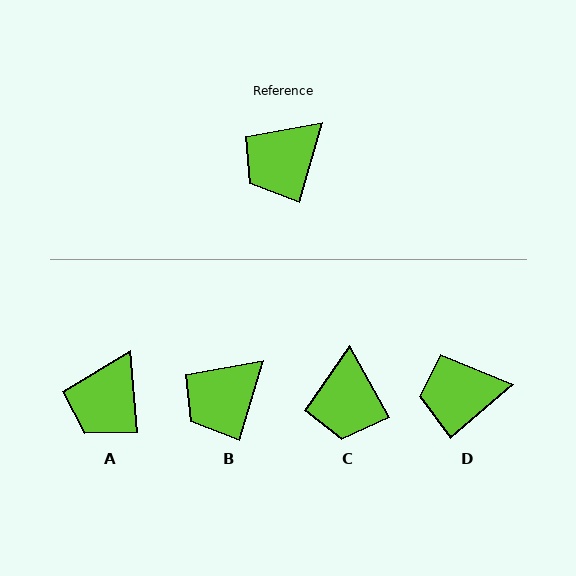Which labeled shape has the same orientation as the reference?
B.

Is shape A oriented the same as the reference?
No, it is off by about 22 degrees.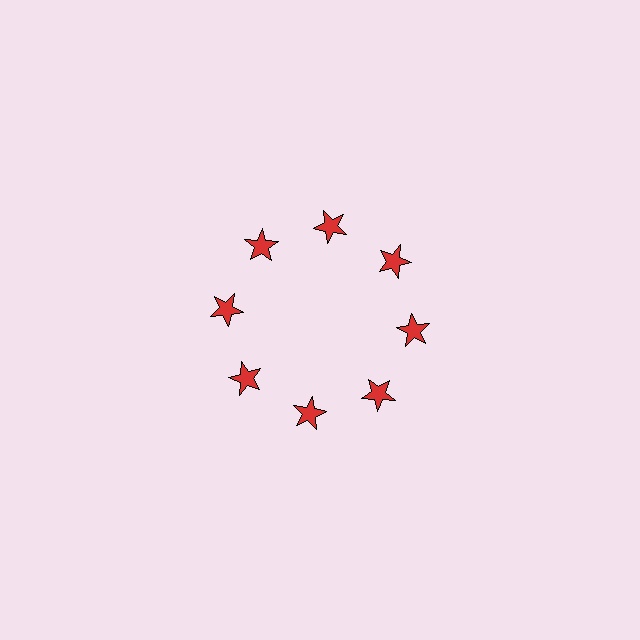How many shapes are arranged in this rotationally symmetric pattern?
There are 8 shapes, arranged in 8 groups of 1.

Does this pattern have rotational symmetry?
Yes, this pattern has 8-fold rotational symmetry. It looks the same after rotating 45 degrees around the center.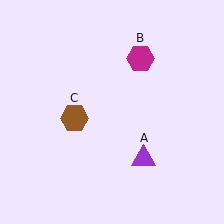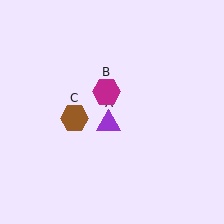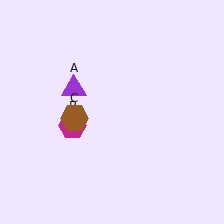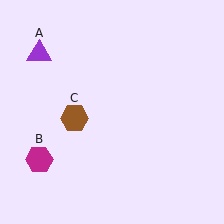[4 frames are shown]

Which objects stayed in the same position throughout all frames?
Brown hexagon (object C) remained stationary.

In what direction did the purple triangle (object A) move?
The purple triangle (object A) moved up and to the left.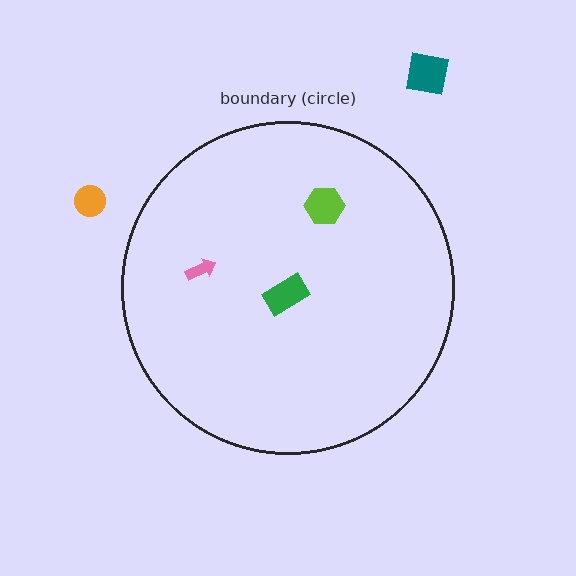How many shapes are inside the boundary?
3 inside, 2 outside.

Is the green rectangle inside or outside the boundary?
Inside.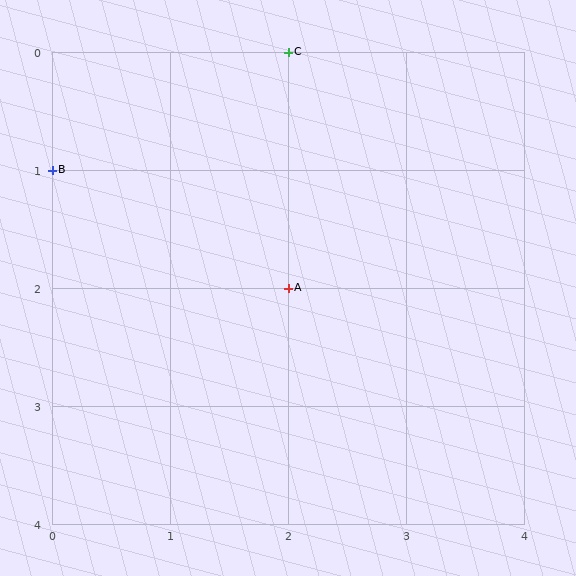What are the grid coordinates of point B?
Point B is at grid coordinates (0, 1).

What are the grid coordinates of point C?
Point C is at grid coordinates (2, 0).